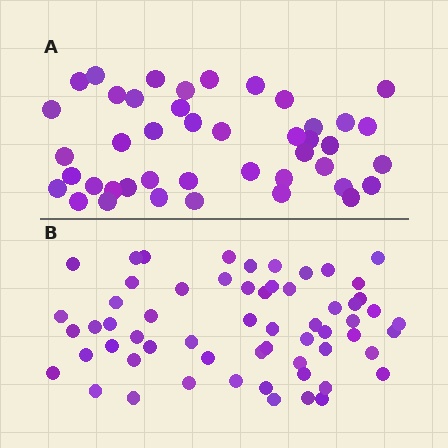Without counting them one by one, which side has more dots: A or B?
Region B (the bottom region) has more dots.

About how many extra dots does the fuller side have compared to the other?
Region B has approximately 15 more dots than region A.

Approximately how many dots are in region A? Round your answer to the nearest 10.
About 40 dots. (The exact count is 43, which rounds to 40.)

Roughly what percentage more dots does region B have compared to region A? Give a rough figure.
About 40% more.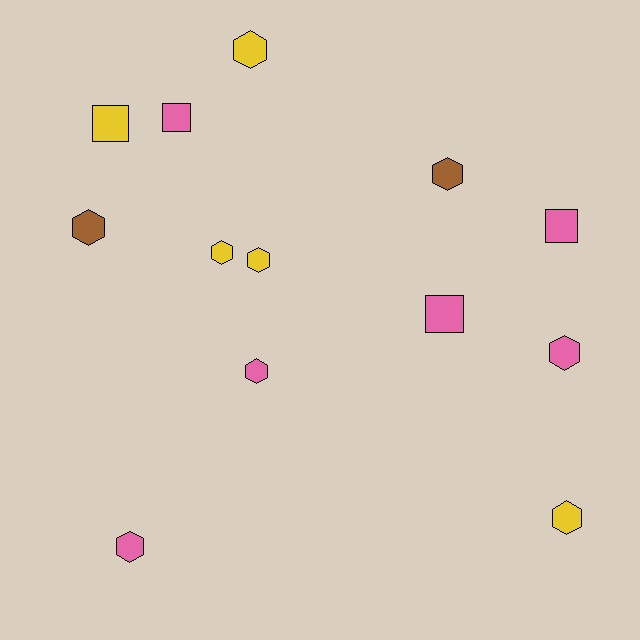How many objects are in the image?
There are 13 objects.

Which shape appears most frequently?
Hexagon, with 9 objects.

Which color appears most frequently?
Pink, with 6 objects.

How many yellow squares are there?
There is 1 yellow square.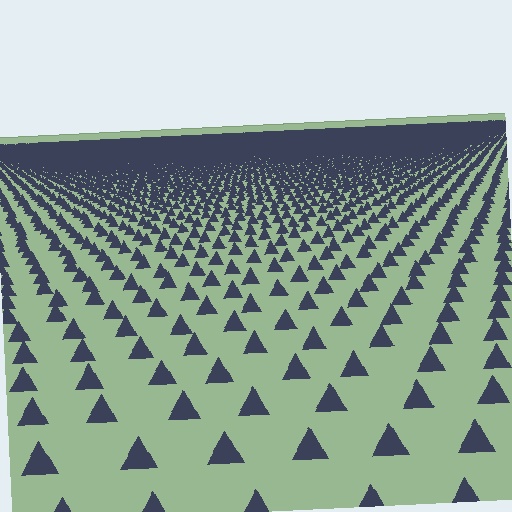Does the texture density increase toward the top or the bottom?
Density increases toward the top.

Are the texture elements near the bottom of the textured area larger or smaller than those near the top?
Larger. Near the bottom, elements are closer to the viewer and appear at a bigger on-screen size.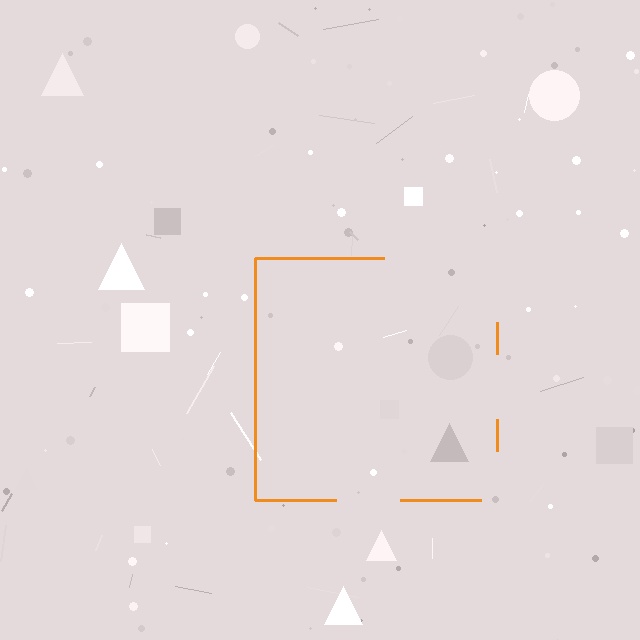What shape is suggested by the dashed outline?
The dashed outline suggests a square.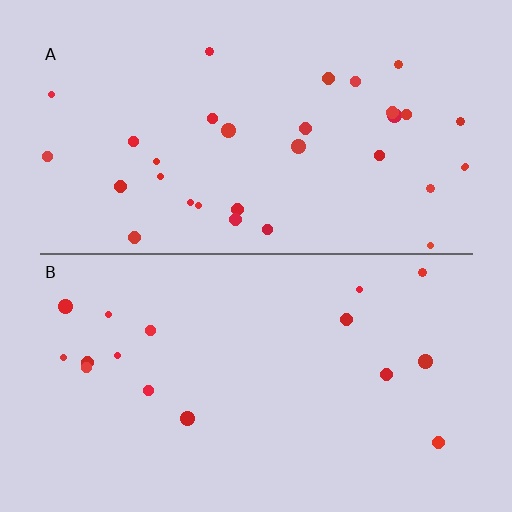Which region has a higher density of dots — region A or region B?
A (the top).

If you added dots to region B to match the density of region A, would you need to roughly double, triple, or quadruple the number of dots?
Approximately double.